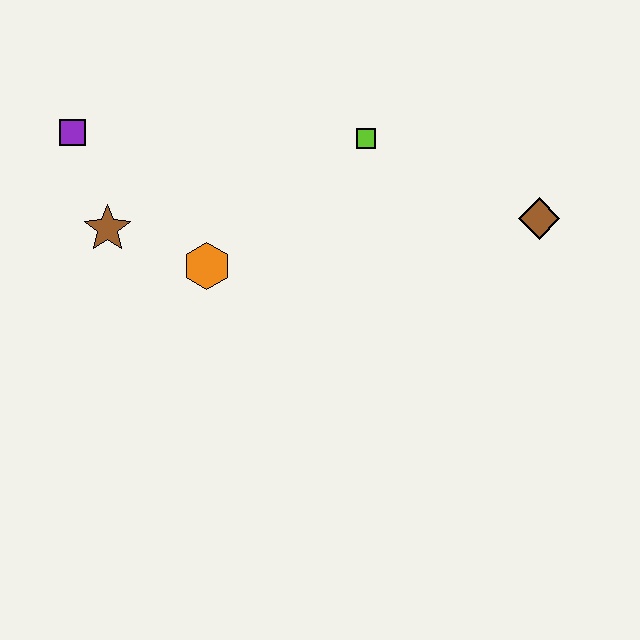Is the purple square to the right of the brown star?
No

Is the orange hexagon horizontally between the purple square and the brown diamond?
Yes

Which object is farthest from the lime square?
The purple square is farthest from the lime square.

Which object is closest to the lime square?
The brown diamond is closest to the lime square.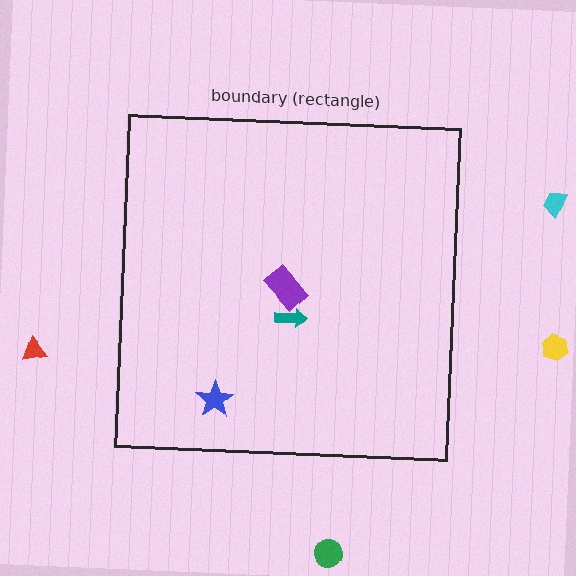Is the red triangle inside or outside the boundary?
Outside.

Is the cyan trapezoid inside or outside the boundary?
Outside.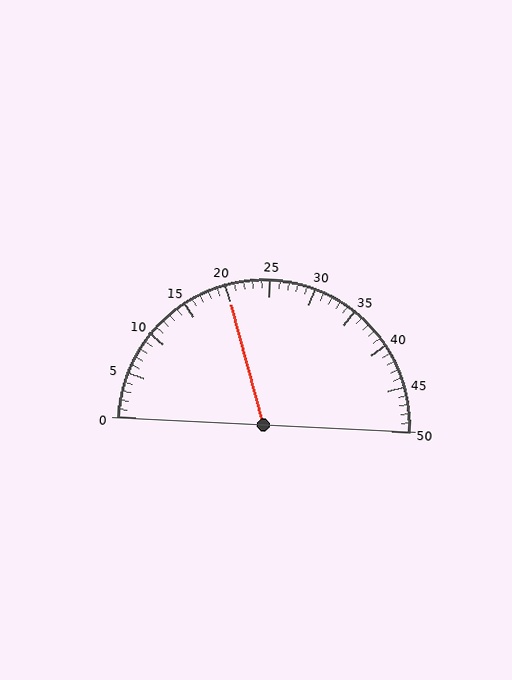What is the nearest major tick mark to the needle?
The nearest major tick mark is 20.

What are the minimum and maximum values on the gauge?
The gauge ranges from 0 to 50.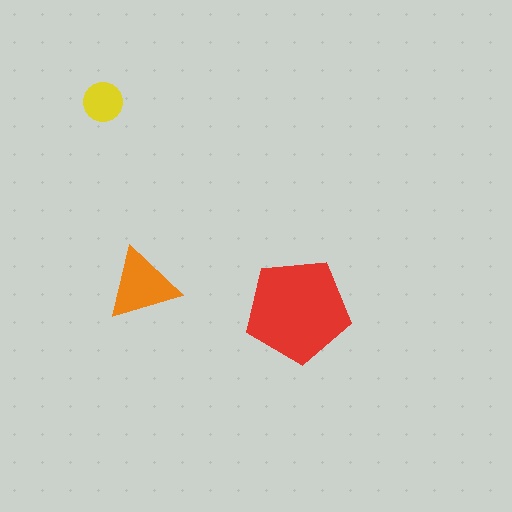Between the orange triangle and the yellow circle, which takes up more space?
The orange triangle.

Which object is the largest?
The red pentagon.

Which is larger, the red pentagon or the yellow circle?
The red pentagon.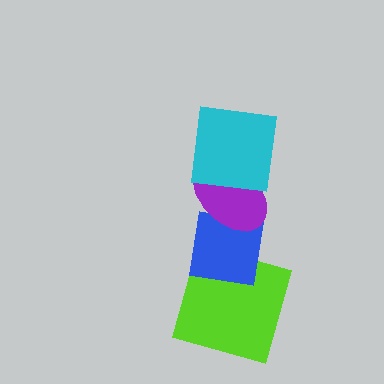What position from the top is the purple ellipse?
The purple ellipse is 2nd from the top.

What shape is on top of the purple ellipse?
The cyan square is on top of the purple ellipse.